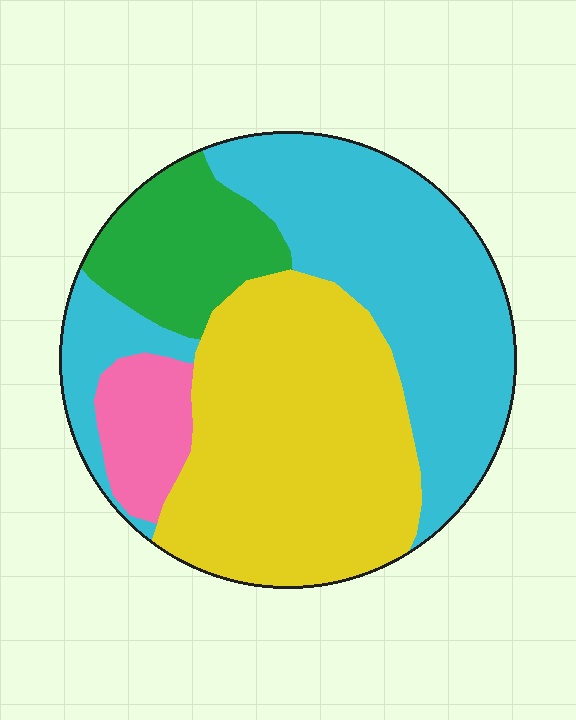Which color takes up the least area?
Pink, at roughly 10%.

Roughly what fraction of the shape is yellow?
Yellow covers 39% of the shape.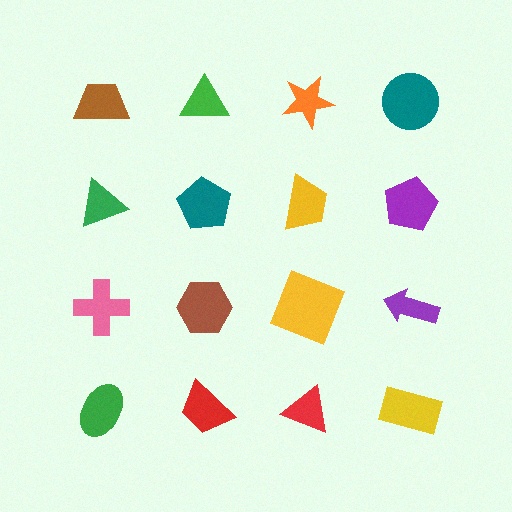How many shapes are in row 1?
4 shapes.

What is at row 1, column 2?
A green triangle.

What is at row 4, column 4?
A yellow rectangle.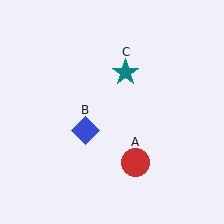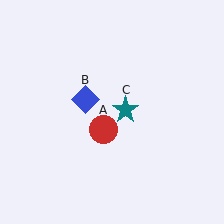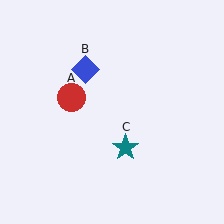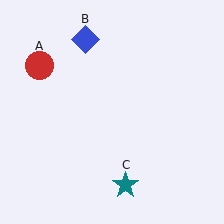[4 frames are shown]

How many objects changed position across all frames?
3 objects changed position: red circle (object A), blue diamond (object B), teal star (object C).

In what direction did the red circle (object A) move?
The red circle (object A) moved up and to the left.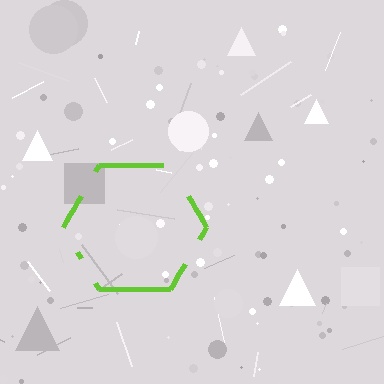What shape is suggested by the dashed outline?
The dashed outline suggests a hexagon.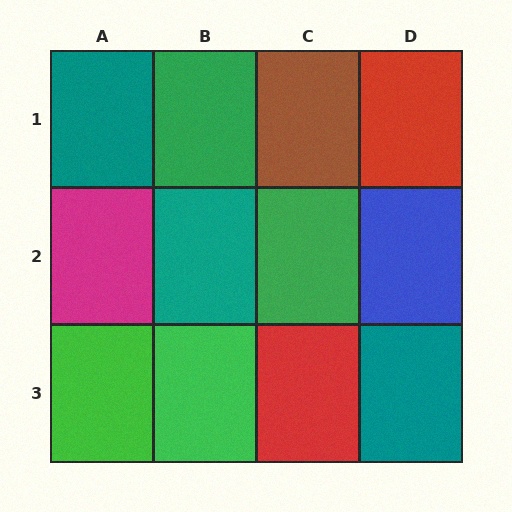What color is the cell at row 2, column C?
Green.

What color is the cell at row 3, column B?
Green.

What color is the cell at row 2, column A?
Magenta.